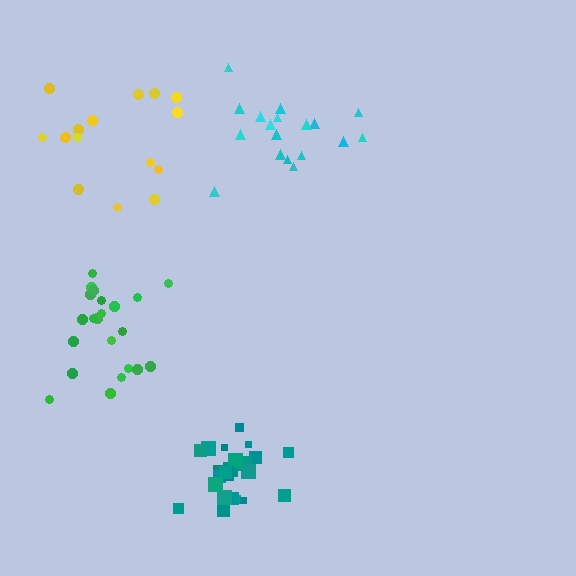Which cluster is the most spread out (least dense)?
Yellow.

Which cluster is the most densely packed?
Teal.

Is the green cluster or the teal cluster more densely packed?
Teal.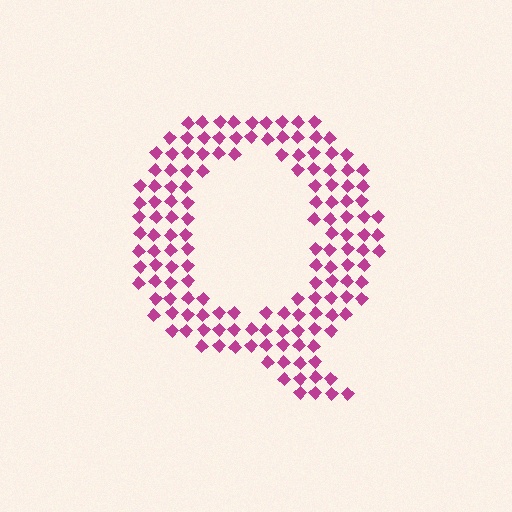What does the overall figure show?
The overall figure shows the letter Q.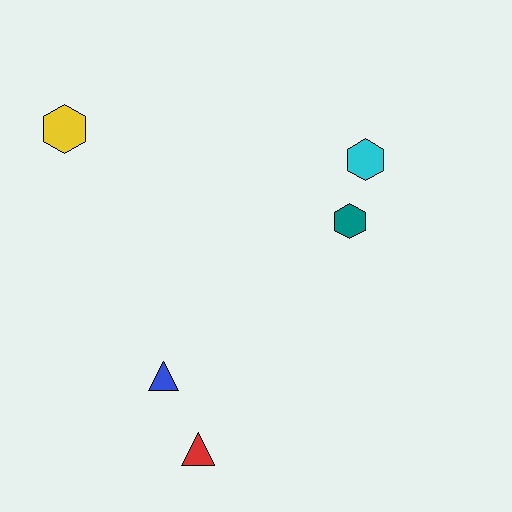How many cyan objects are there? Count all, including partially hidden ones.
There is 1 cyan object.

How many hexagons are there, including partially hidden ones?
There are 3 hexagons.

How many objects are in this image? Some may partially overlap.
There are 5 objects.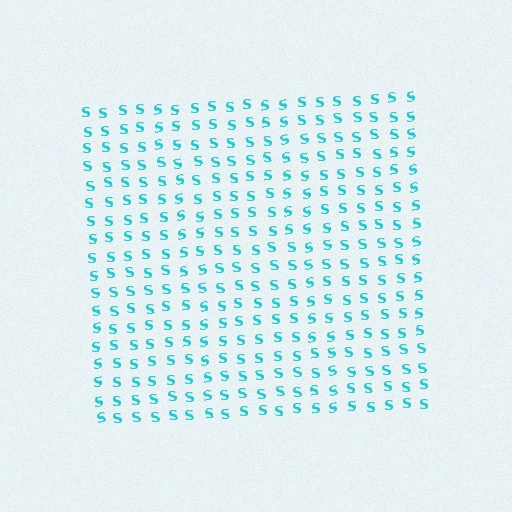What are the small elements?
The small elements are letter S's.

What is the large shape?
The large shape is a square.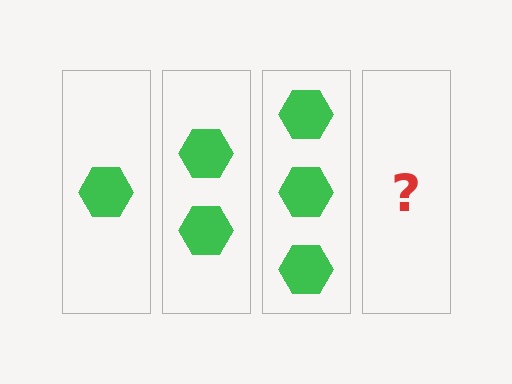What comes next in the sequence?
The next element should be 4 hexagons.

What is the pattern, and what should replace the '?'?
The pattern is that each step adds one more hexagon. The '?' should be 4 hexagons.